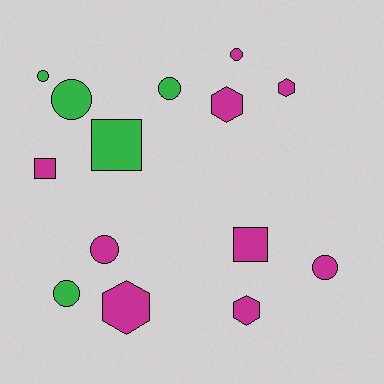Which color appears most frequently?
Magenta, with 9 objects.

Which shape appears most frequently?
Circle, with 7 objects.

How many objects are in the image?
There are 14 objects.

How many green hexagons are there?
There are no green hexagons.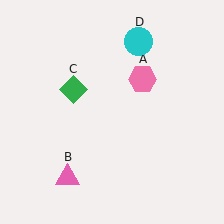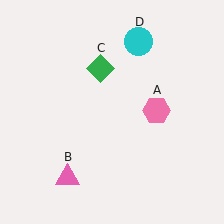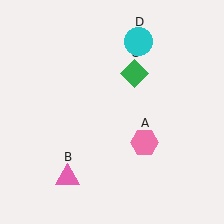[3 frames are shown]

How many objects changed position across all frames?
2 objects changed position: pink hexagon (object A), green diamond (object C).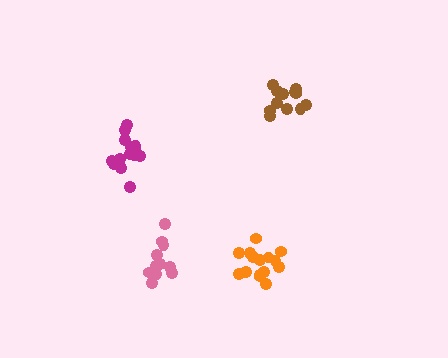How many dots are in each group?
Group 1: 14 dots, Group 2: 15 dots, Group 3: 12 dots, Group 4: 12 dots (53 total).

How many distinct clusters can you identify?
There are 4 distinct clusters.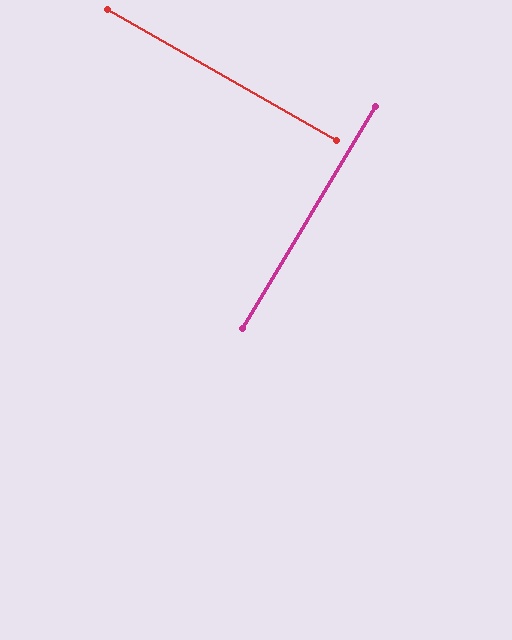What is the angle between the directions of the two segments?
Approximately 89 degrees.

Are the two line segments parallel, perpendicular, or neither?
Perpendicular — they meet at approximately 89°.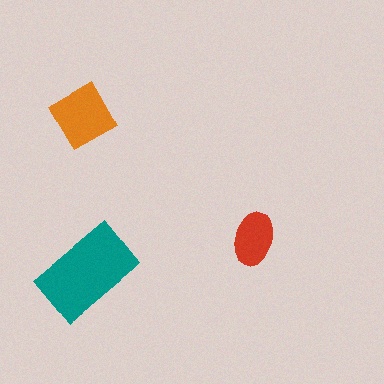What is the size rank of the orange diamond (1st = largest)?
2nd.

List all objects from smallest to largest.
The red ellipse, the orange diamond, the teal rectangle.